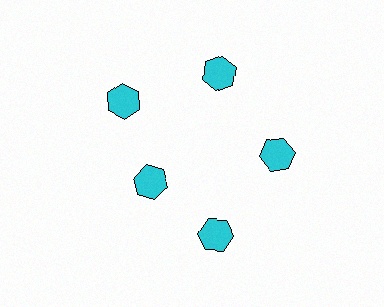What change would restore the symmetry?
The symmetry would be restored by moving it outward, back onto the ring so that all 5 hexagons sit at equal angles and equal distance from the center.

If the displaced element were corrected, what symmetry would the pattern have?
It would have 5-fold rotational symmetry — the pattern would map onto itself every 72 degrees.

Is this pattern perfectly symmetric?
No. The 5 cyan hexagons are arranged in a ring, but one element near the 8 o'clock position is pulled inward toward the center, breaking the 5-fold rotational symmetry.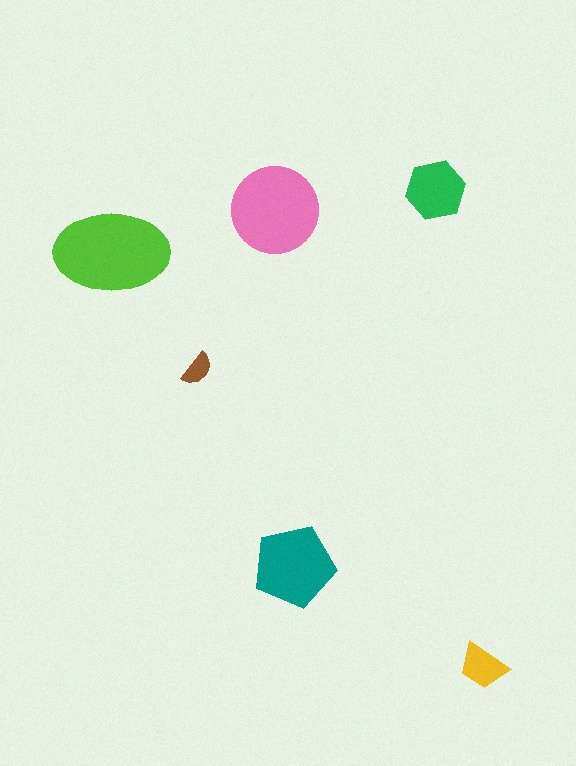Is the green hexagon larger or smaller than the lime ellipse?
Smaller.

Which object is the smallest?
The brown semicircle.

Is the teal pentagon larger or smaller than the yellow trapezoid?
Larger.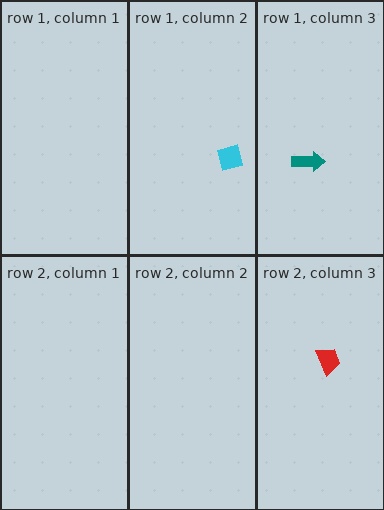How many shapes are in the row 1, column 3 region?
1.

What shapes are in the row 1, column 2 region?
The cyan diamond.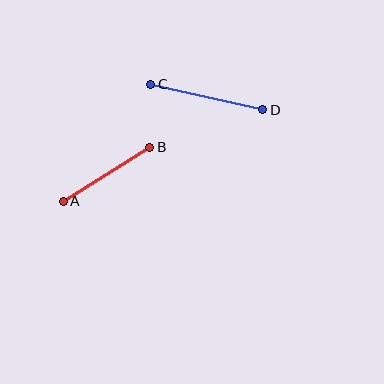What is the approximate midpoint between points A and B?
The midpoint is at approximately (107, 174) pixels.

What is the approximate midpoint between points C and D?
The midpoint is at approximately (207, 97) pixels.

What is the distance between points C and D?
The distance is approximately 115 pixels.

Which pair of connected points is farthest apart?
Points C and D are farthest apart.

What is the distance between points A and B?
The distance is approximately 102 pixels.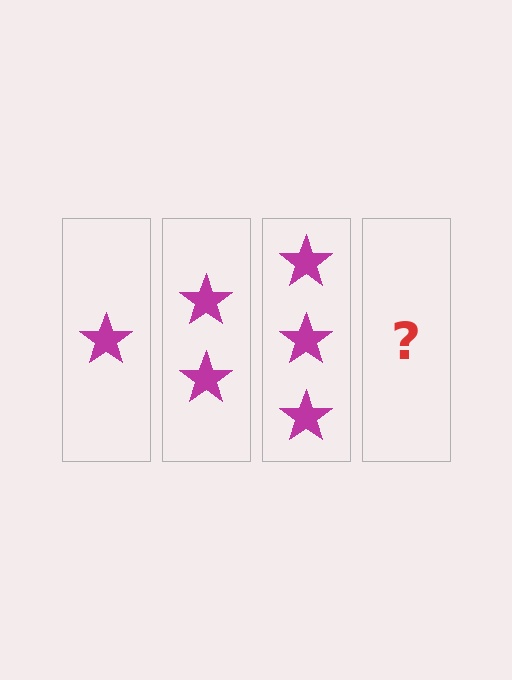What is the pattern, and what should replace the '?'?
The pattern is that each step adds one more star. The '?' should be 4 stars.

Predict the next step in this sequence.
The next step is 4 stars.